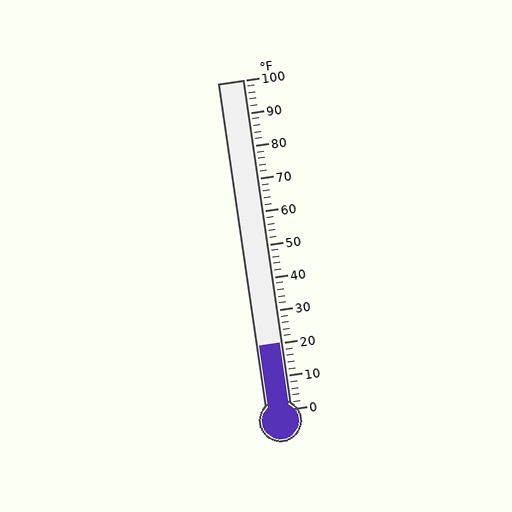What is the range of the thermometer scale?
The thermometer scale ranges from 0°F to 100°F.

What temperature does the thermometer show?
The thermometer shows approximately 20°F.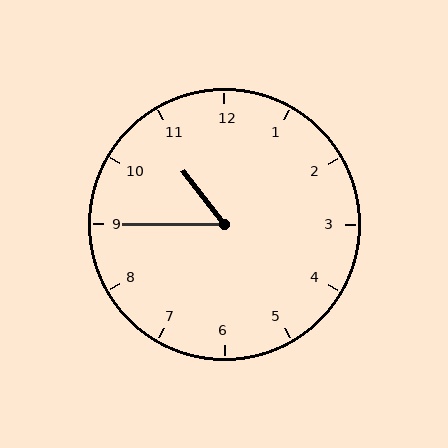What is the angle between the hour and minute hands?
Approximately 52 degrees.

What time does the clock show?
10:45.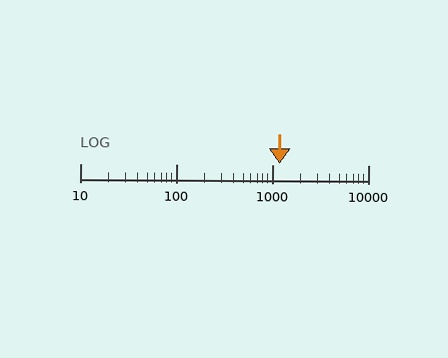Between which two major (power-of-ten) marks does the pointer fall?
The pointer is between 1000 and 10000.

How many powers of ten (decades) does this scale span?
The scale spans 3 decades, from 10 to 10000.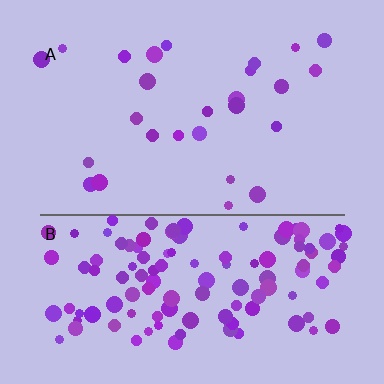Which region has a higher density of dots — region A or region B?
B (the bottom).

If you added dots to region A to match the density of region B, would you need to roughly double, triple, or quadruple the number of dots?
Approximately quadruple.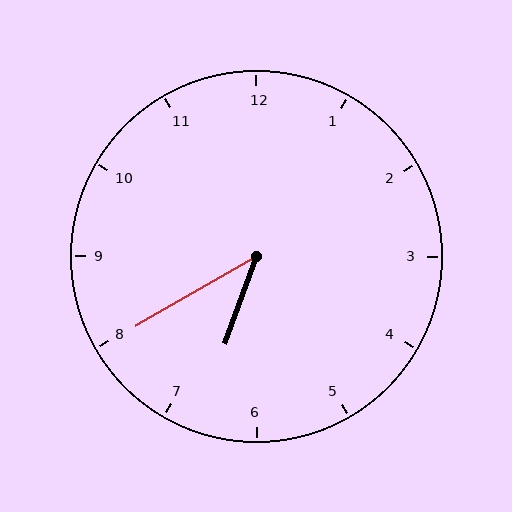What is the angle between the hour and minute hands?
Approximately 40 degrees.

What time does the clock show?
6:40.